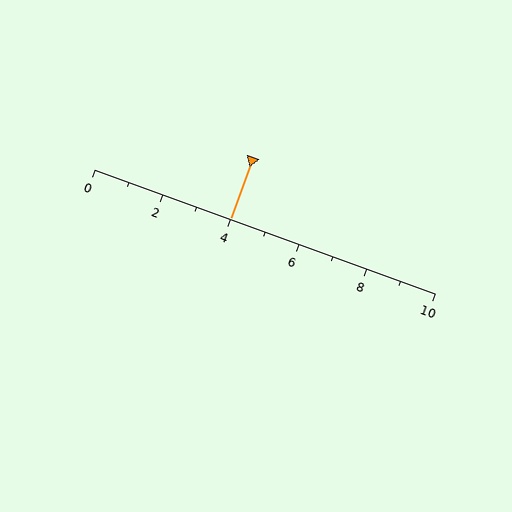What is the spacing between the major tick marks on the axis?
The major ticks are spaced 2 apart.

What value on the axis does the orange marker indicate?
The marker indicates approximately 4.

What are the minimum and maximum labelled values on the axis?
The axis runs from 0 to 10.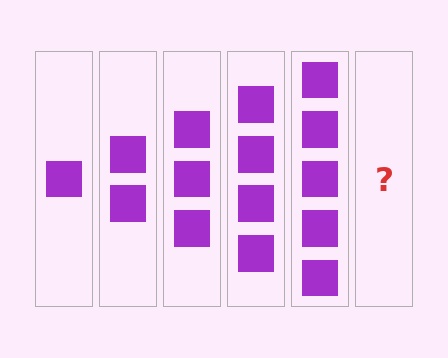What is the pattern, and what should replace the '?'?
The pattern is that each step adds one more square. The '?' should be 6 squares.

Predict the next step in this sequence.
The next step is 6 squares.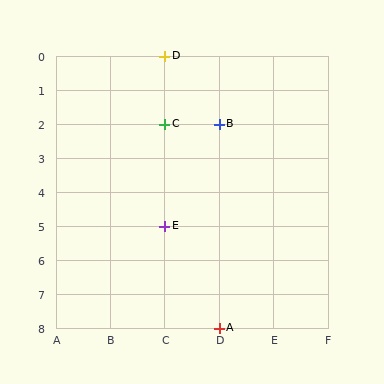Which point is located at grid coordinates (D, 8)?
Point A is at (D, 8).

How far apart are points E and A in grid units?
Points E and A are 1 column and 3 rows apart (about 3.2 grid units diagonally).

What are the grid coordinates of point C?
Point C is at grid coordinates (C, 2).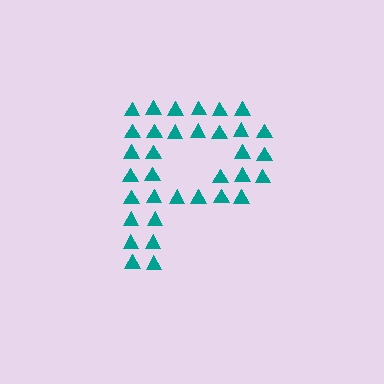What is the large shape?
The large shape is the letter P.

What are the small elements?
The small elements are triangles.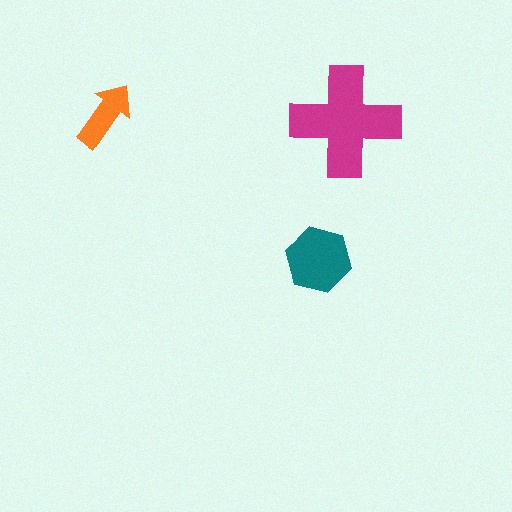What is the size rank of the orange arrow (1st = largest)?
3rd.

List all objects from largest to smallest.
The magenta cross, the teal hexagon, the orange arrow.